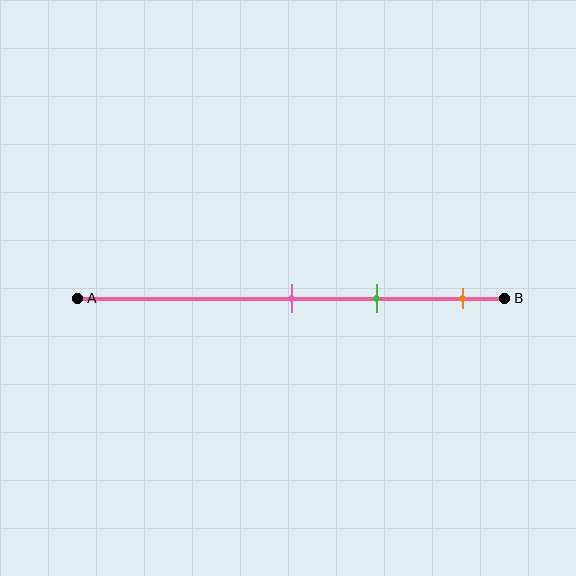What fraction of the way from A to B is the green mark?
The green mark is approximately 70% (0.7) of the way from A to B.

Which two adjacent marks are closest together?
The pink and green marks are the closest adjacent pair.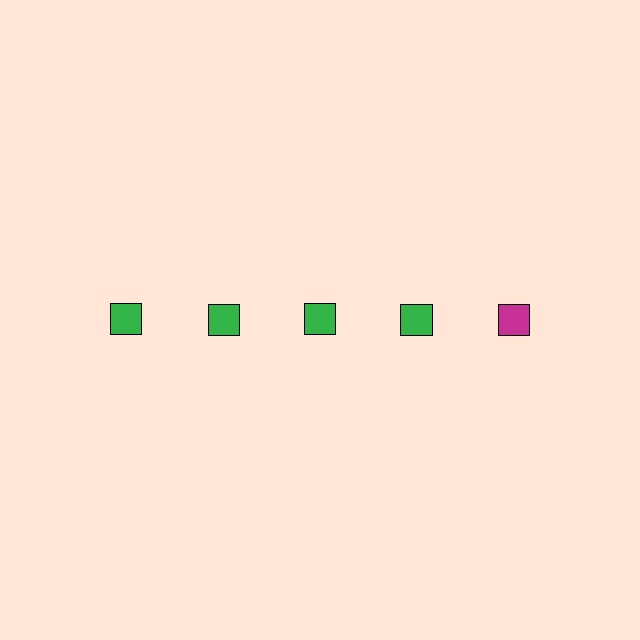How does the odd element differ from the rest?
It has a different color: magenta instead of green.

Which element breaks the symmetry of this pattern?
The magenta square in the top row, rightmost column breaks the symmetry. All other shapes are green squares.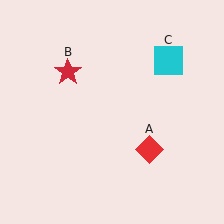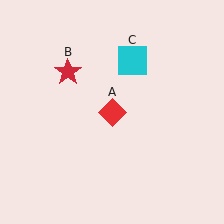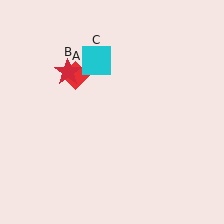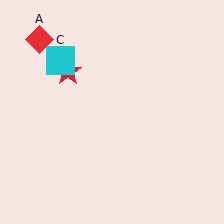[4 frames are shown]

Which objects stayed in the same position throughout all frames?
Red star (object B) remained stationary.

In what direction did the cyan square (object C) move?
The cyan square (object C) moved left.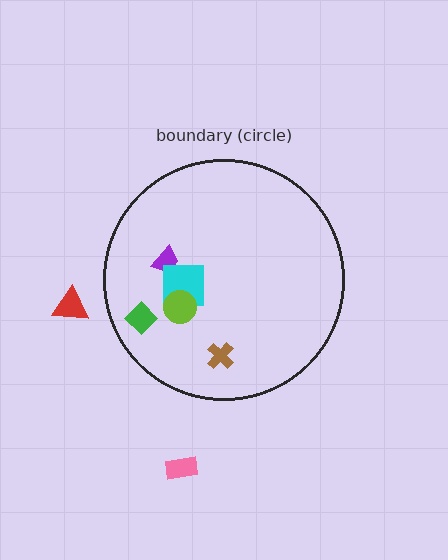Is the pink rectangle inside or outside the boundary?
Outside.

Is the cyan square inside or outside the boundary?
Inside.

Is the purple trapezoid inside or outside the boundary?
Inside.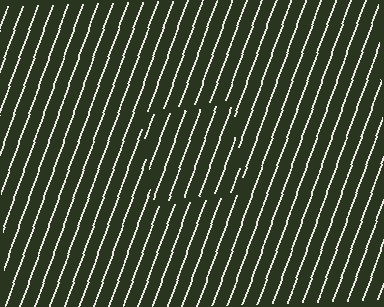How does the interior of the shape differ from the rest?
The interior of the shape contains the same grating, shifted by half a period — the contour is defined by the phase discontinuity where line-ends from the inner and outer gratings abut.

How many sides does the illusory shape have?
4 sides — the line-ends trace a square.